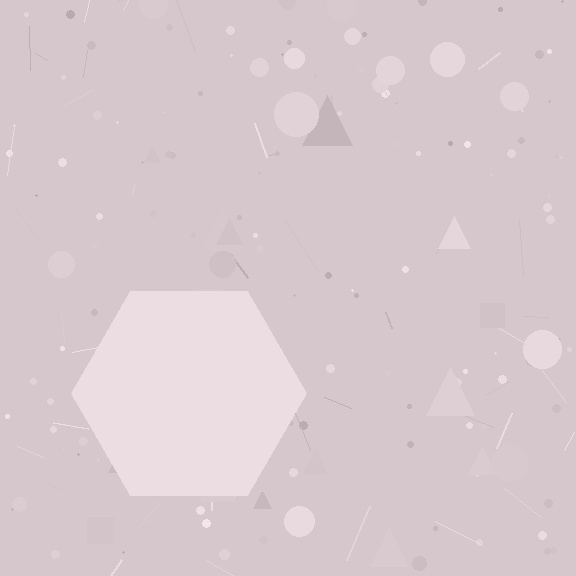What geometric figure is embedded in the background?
A hexagon is embedded in the background.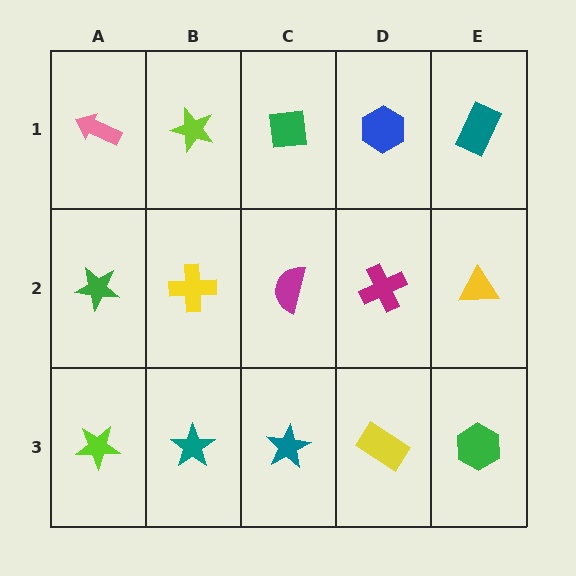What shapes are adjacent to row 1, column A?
A green star (row 2, column A), a lime star (row 1, column B).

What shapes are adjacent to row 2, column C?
A green square (row 1, column C), a teal star (row 3, column C), a yellow cross (row 2, column B), a magenta cross (row 2, column D).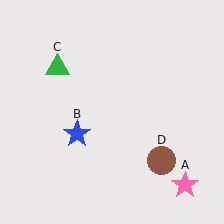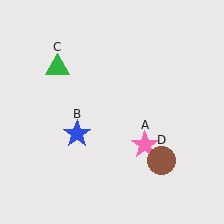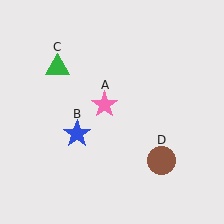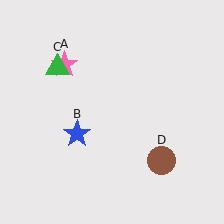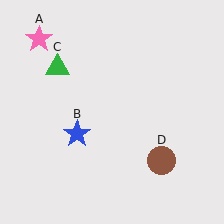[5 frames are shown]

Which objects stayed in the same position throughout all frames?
Blue star (object B) and green triangle (object C) and brown circle (object D) remained stationary.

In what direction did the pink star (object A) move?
The pink star (object A) moved up and to the left.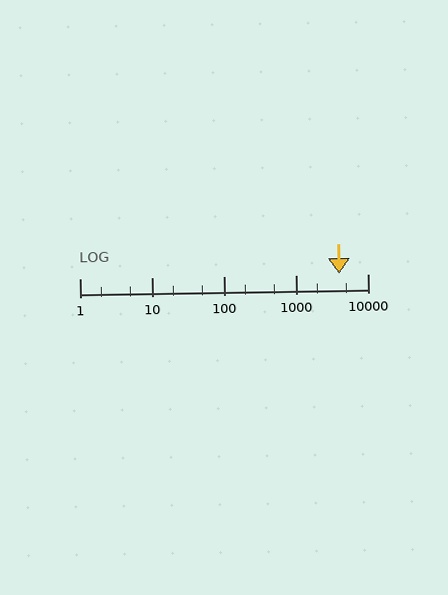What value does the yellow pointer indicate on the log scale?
The pointer indicates approximately 4000.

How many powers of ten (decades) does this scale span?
The scale spans 4 decades, from 1 to 10000.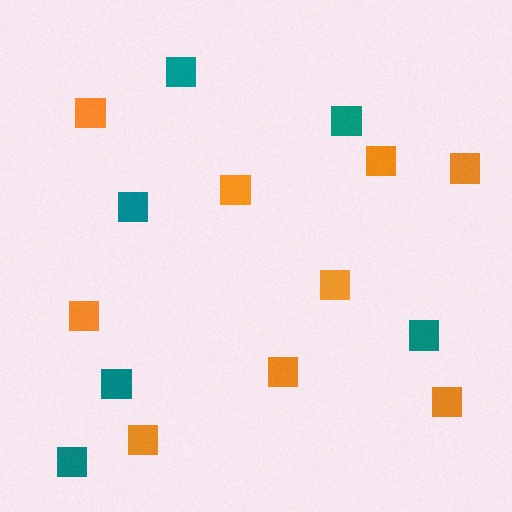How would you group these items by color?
There are 2 groups: one group of teal squares (6) and one group of orange squares (9).